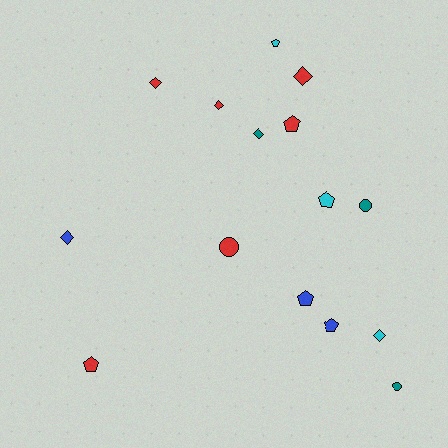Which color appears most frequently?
Red, with 6 objects.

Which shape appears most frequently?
Diamond, with 6 objects.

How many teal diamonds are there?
There is 1 teal diamond.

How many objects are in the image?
There are 15 objects.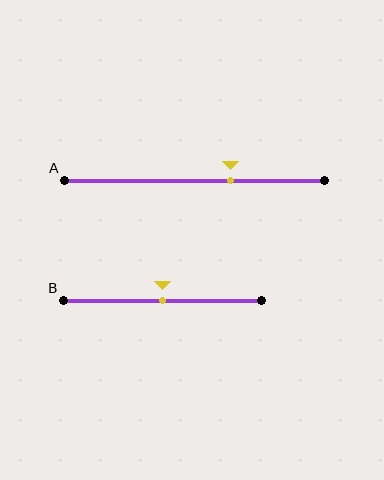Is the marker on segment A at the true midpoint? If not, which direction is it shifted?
No, the marker on segment A is shifted to the right by about 14% of the segment length.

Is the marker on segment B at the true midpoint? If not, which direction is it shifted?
Yes, the marker on segment B is at the true midpoint.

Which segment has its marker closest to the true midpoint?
Segment B has its marker closest to the true midpoint.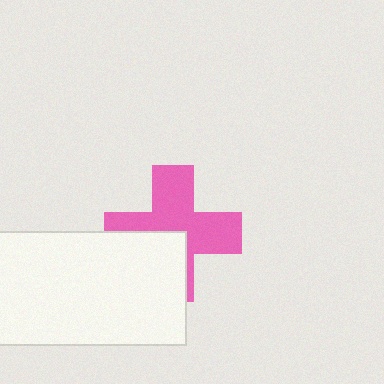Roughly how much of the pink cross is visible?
About half of it is visible (roughly 63%).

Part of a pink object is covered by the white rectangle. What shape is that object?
It is a cross.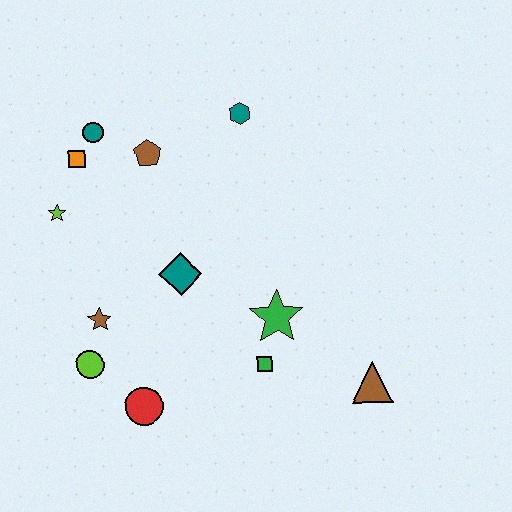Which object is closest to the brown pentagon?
The teal circle is closest to the brown pentagon.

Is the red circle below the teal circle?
Yes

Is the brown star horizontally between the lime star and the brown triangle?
Yes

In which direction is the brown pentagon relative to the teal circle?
The brown pentagon is to the right of the teal circle.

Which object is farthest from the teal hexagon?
The red circle is farthest from the teal hexagon.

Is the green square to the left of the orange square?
No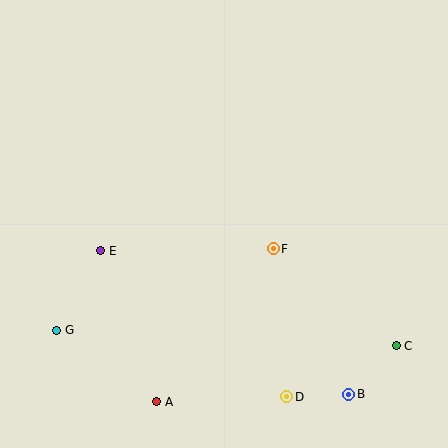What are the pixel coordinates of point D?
Point D is at (287, 397).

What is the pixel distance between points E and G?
The distance between E and G is 91 pixels.